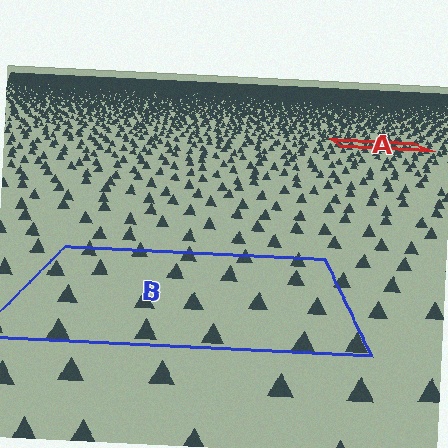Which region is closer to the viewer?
Region B is closer. The texture elements there are larger and more spread out.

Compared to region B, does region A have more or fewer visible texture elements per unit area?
Region A has more texture elements per unit area — they are packed more densely because it is farther away.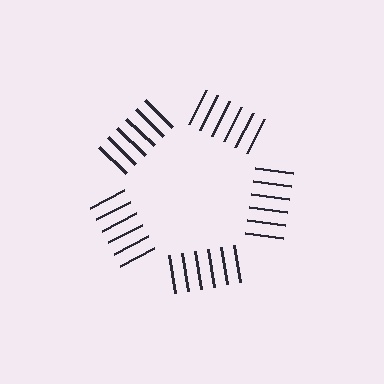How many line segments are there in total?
30 — 6 along each of the 5 edges.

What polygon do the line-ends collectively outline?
An illusory pentagon — the line segments terminate on its edges but no continuous stroke is drawn.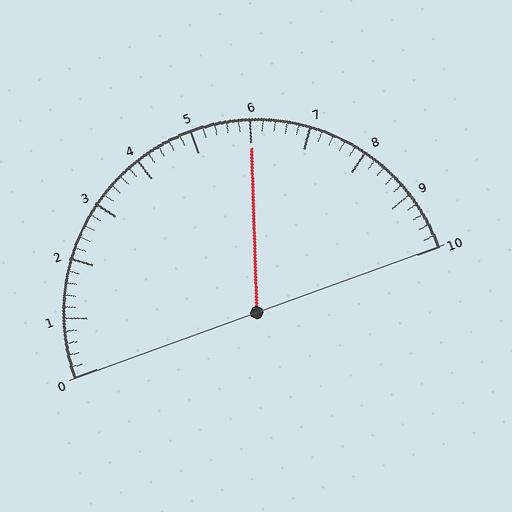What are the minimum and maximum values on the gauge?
The gauge ranges from 0 to 10.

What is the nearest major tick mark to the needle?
The nearest major tick mark is 6.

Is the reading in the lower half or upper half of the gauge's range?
The reading is in the upper half of the range (0 to 10).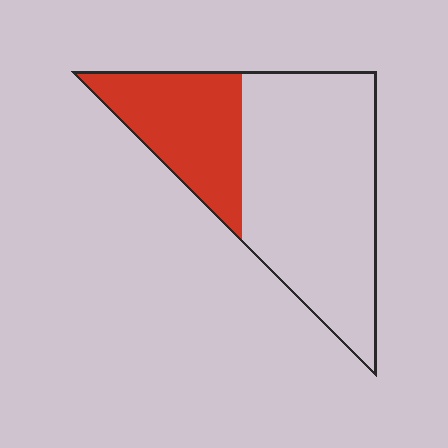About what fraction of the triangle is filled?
About one third (1/3).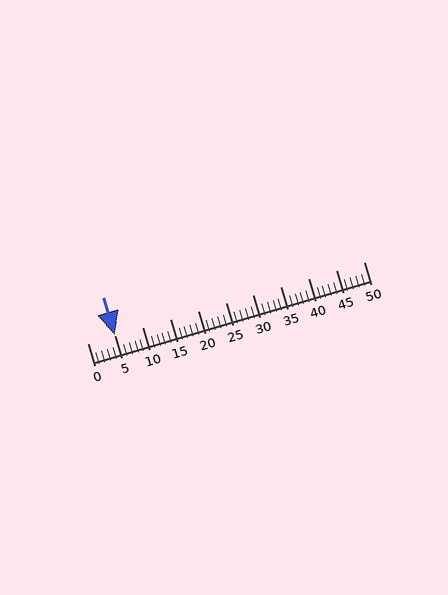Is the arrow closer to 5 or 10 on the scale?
The arrow is closer to 5.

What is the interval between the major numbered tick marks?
The major tick marks are spaced 5 units apart.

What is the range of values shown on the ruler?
The ruler shows values from 0 to 50.